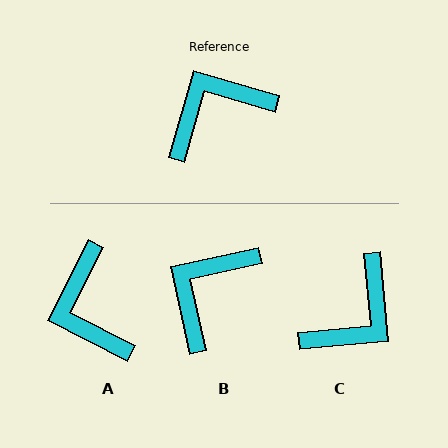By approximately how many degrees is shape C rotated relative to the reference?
Approximately 159 degrees clockwise.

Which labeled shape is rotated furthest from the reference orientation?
C, about 159 degrees away.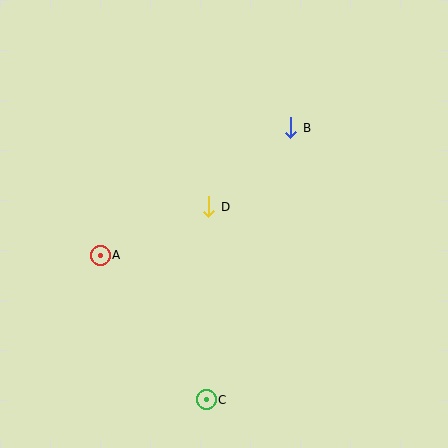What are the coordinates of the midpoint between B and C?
The midpoint between B and C is at (249, 264).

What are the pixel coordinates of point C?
Point C is at (206, 400).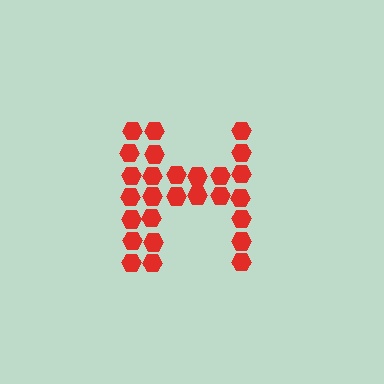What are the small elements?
The small elements are hexagons.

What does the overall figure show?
The overall figure shows the letter H.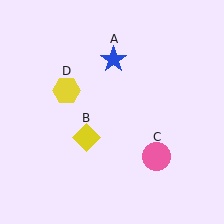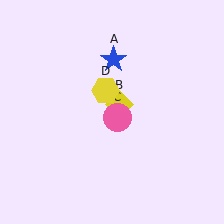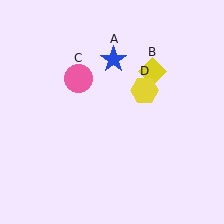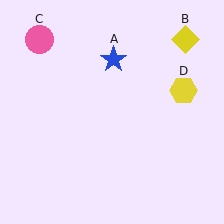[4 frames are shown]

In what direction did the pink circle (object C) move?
The pink circle (object C) moved up and to the left.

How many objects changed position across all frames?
3 objects changed position: yellow diamond (object B), pink circle (object C), yellow hexagon (object D).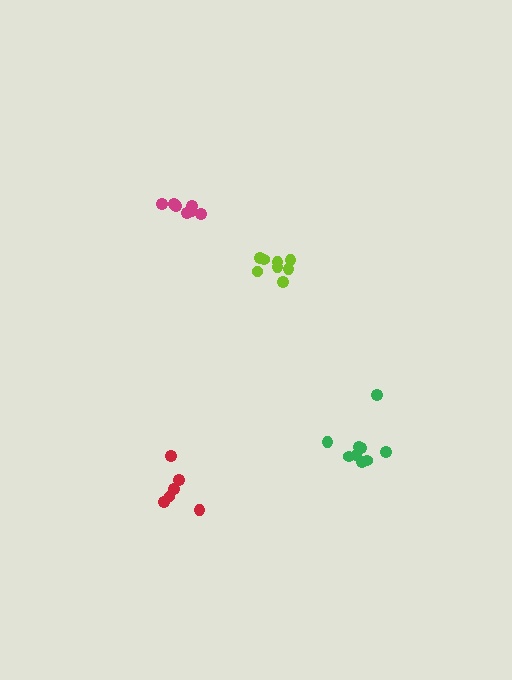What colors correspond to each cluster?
The clusters are colored: lime, green, red, magenta.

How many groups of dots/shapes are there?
There are 4 groups.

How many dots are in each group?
Group 1: 8 dots, Group 2: 9 dots, Group 3: 6 dots, Group 4: 7 dots (30 total).